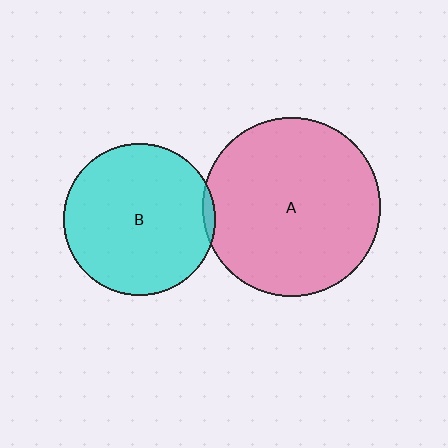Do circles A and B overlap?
Yes.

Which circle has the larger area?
Circle A (pink).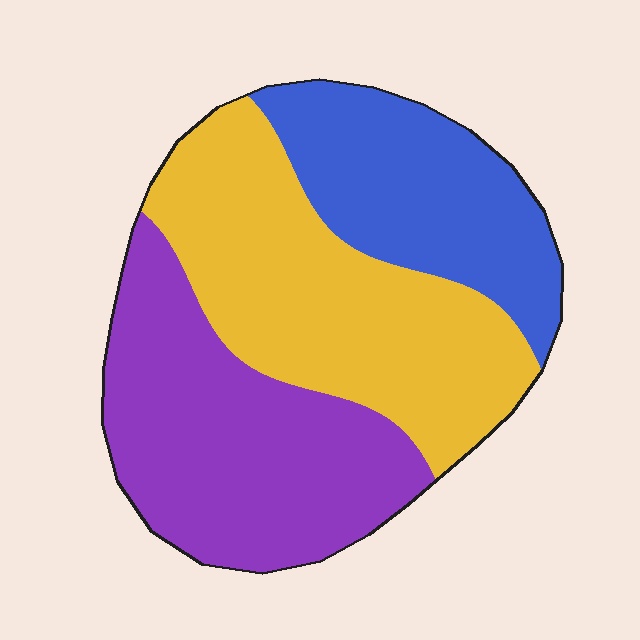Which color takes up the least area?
Blue, at roughly 25%.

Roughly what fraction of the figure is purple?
Purple takes up about three eighths (3/8) of the figure.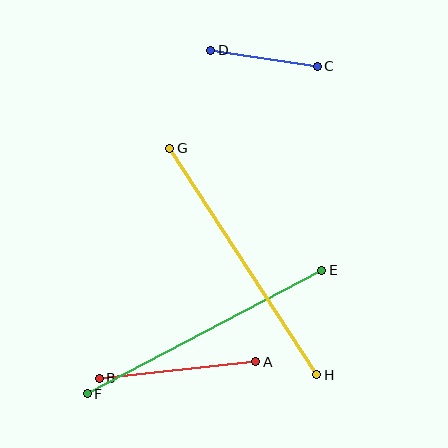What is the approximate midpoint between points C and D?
The midpoint is at approximately (264, 58) pixels.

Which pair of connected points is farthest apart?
Points G and H are farthest apart.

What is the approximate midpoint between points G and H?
The midpoint is at approximately (243, 261) pixels.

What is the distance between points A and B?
The distance is approximately 158 pixels.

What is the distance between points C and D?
The distance is approximately 108 pixels.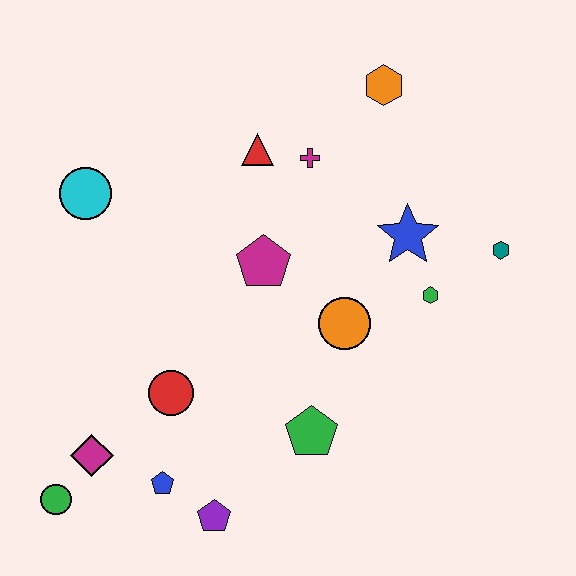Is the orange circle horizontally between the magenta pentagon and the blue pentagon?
No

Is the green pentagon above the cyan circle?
No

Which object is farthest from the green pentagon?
The orange hexagon is farthest from the green pentagon.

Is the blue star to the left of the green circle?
No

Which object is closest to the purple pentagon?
The blue pentagon is closest to the purple pentagon.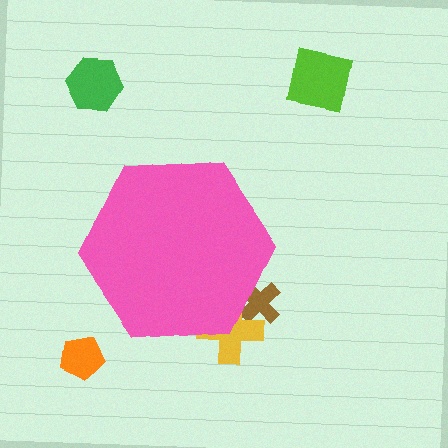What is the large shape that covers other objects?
A pink hexagon.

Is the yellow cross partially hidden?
Yes, the yellow cross is partially hidden behind the pink hexagon.